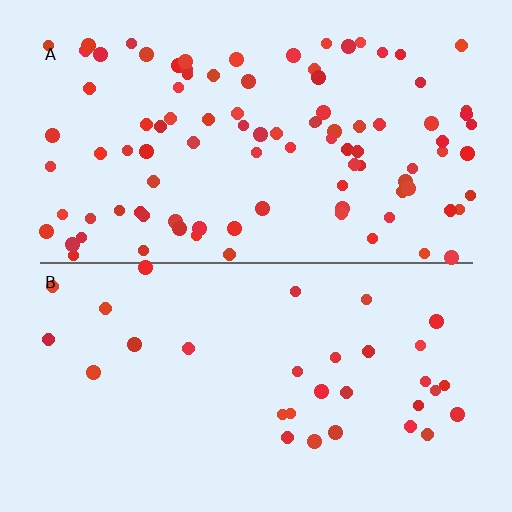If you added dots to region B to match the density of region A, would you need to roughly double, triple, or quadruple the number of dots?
Approximately triple.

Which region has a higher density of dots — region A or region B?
A (the top).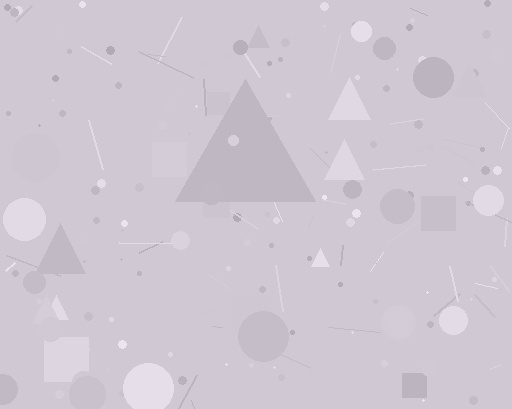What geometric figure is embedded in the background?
A triangle is embedded in the background.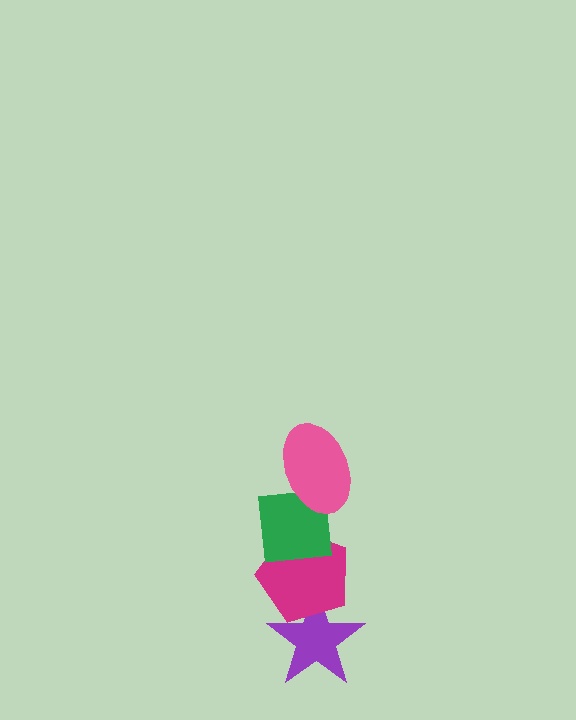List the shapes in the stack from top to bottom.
From top to bottom: the pink ellipse, the green square, the magenta pentagon, the purple star.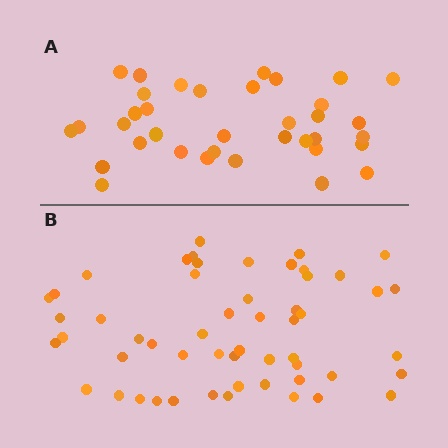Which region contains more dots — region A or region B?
Region B (the bottom region) has more dots.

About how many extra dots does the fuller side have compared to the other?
Region B has approximately 20 more dots than region A.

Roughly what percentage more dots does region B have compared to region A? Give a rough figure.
About 50% more.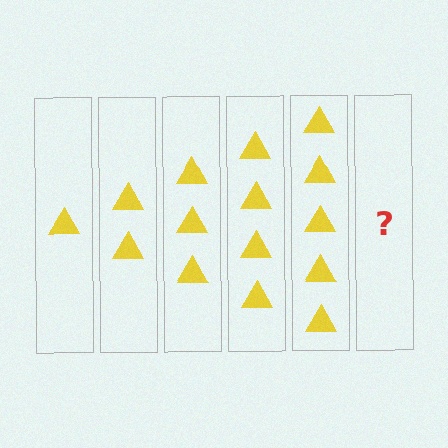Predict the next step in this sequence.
The next step is 6 triangles.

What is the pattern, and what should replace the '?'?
The pattern is that each step adds one more triangle. The '?' should be 6 triangles.